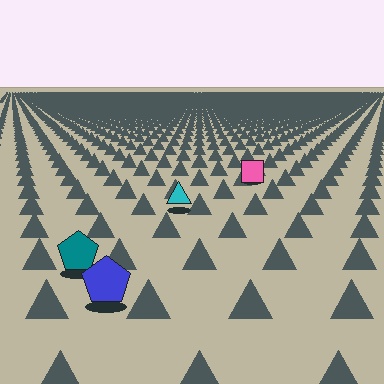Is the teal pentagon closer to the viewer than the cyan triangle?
Yes. The teal pentagon is closer — you can tell from the texture gradient: the ground texture is coarser near it.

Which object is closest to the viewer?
The blue pentagon is closest. The texture marks near it are larger and more spread out.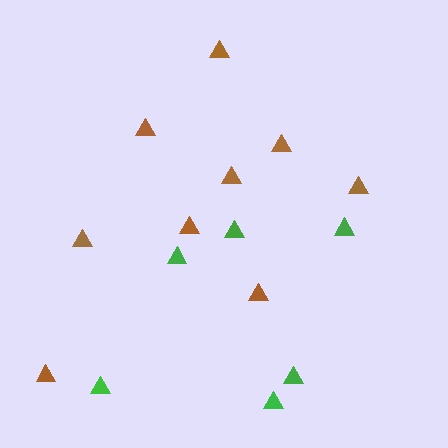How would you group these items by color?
There are 2 groups: one group of brown triangles (9) and one group of green triangles (6).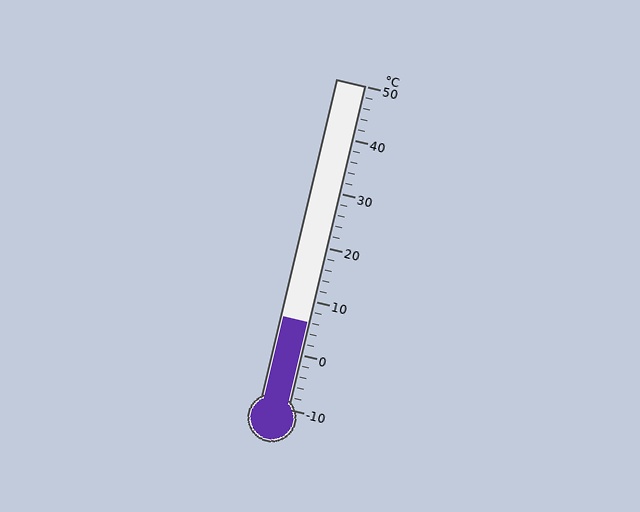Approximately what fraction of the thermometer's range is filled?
The thermometer is filled to approximately 25% of its range.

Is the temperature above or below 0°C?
The temperature is above 0°C.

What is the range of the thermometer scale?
The thermometer scale ranges from -10°C to 50°C.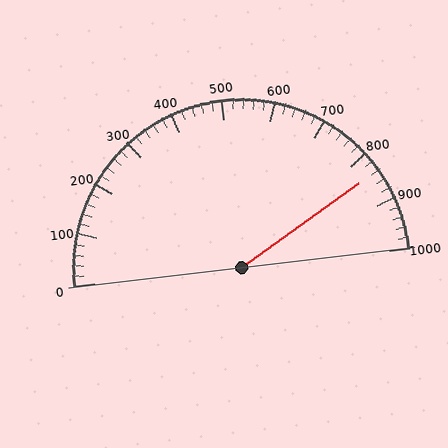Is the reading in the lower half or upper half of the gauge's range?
The reading is in the upper half of the range (0 to 1000).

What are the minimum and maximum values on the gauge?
The gauge ranges from 0 to 1000.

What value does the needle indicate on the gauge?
The needle indicates approximately 840.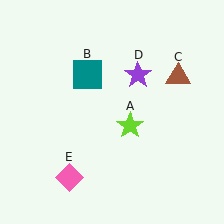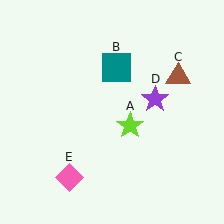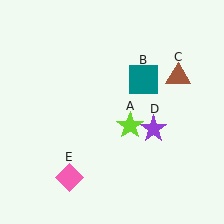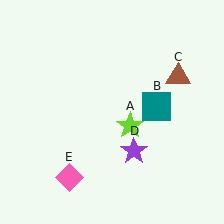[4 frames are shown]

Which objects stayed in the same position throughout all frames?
Lime star (object A) and brown triangle (object C) and pink diamond (object E) remained stationary.